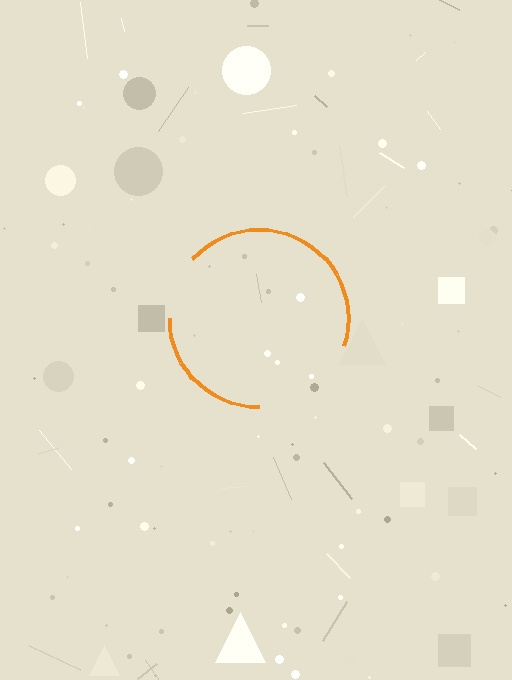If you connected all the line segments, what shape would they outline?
They would outline a circle.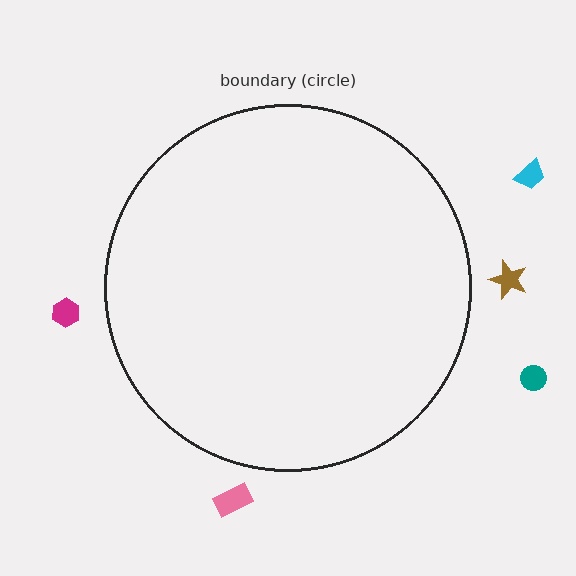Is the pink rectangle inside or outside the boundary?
Outside.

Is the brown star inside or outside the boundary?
Outside.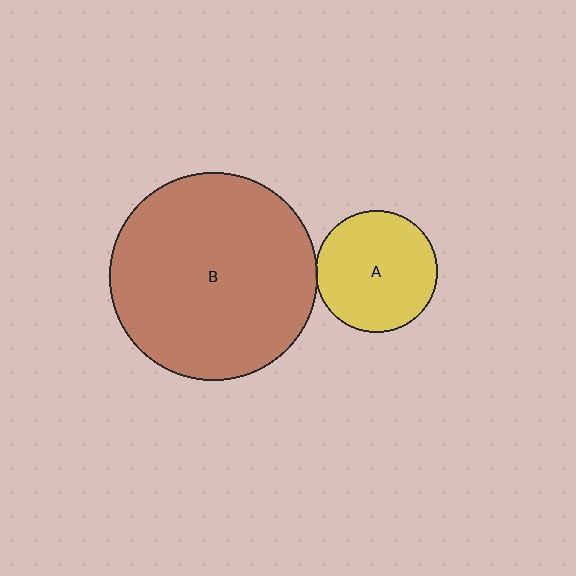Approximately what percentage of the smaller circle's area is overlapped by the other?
Approximately 5%.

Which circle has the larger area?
Circle B (brown).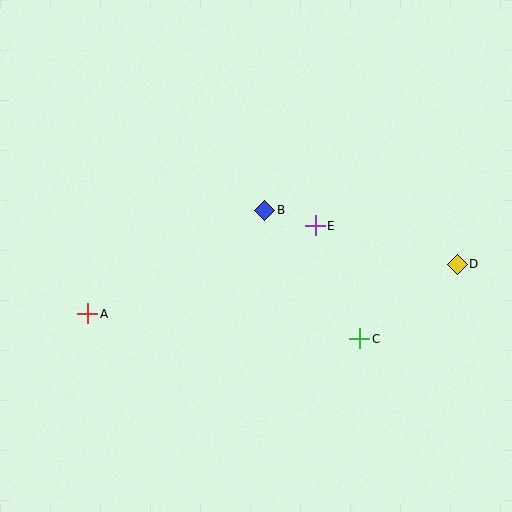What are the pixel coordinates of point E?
Point E is at (315, 226).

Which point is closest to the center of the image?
Point B at (265, 210) is closest to the center.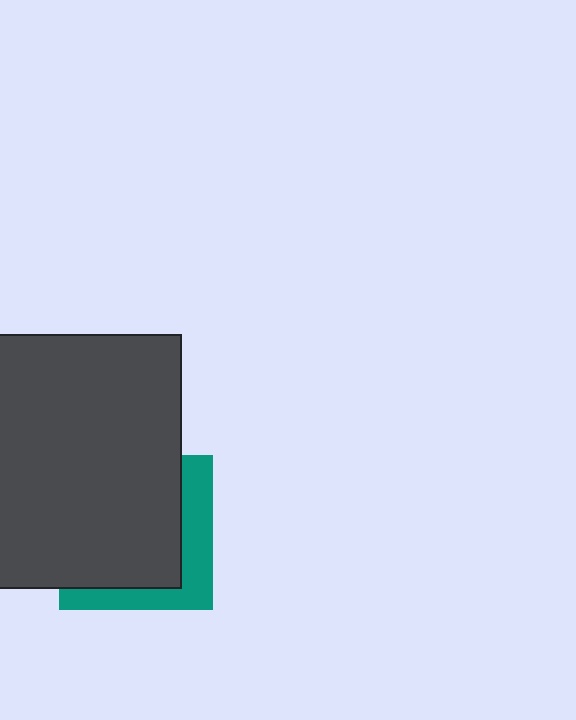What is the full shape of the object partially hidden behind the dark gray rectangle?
The partially hidden object is a teal square.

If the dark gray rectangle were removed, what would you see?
You would see the complete teal square.